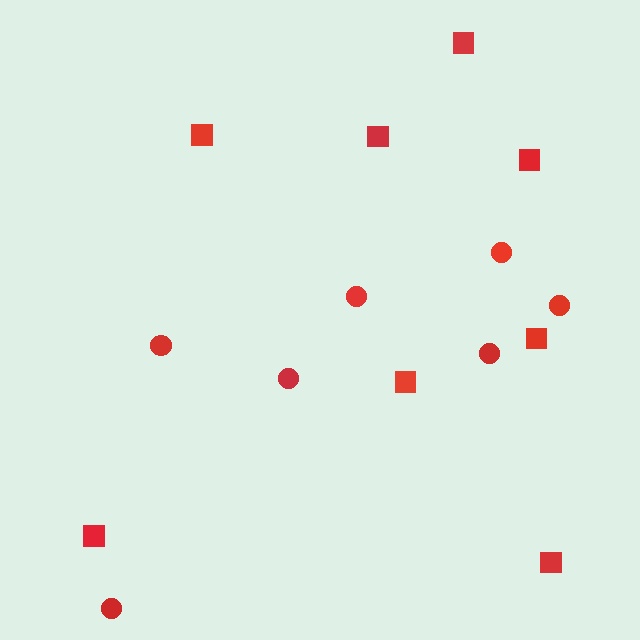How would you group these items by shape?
There are 2 groups: one group of squares (8) and one group of circles (7).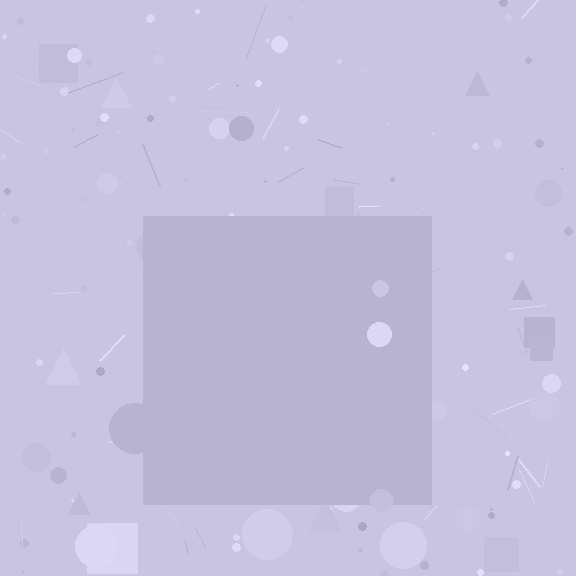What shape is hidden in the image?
A square is hidden in the image.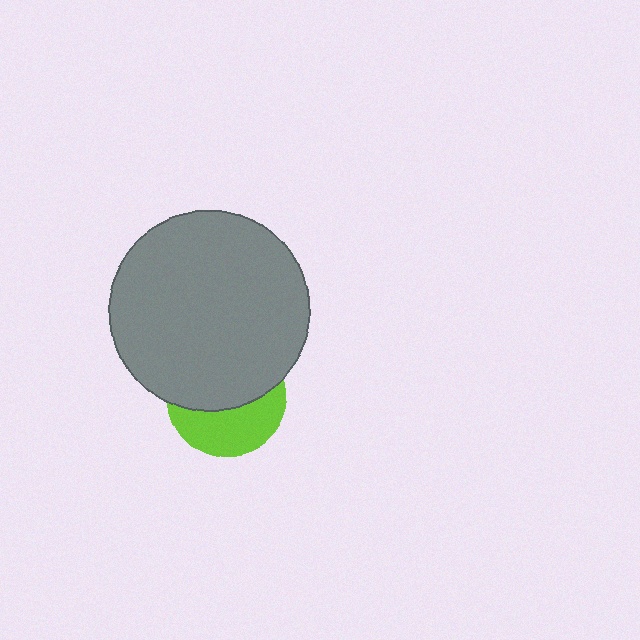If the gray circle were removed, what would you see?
You would see the complete lime circle.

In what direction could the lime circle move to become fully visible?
The lime circle could move down. That would shift it out from behind the gray circle entirely.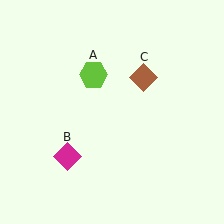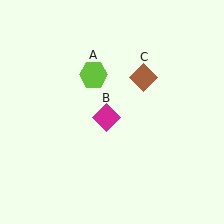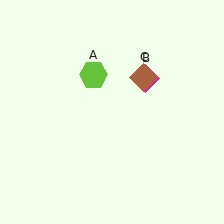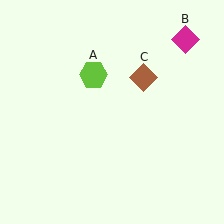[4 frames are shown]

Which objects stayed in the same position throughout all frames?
Lime hexagon (object A) and brown diamond (object C) remained stationary.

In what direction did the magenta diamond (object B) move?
The magenta diamond (object B) moved up and to the right.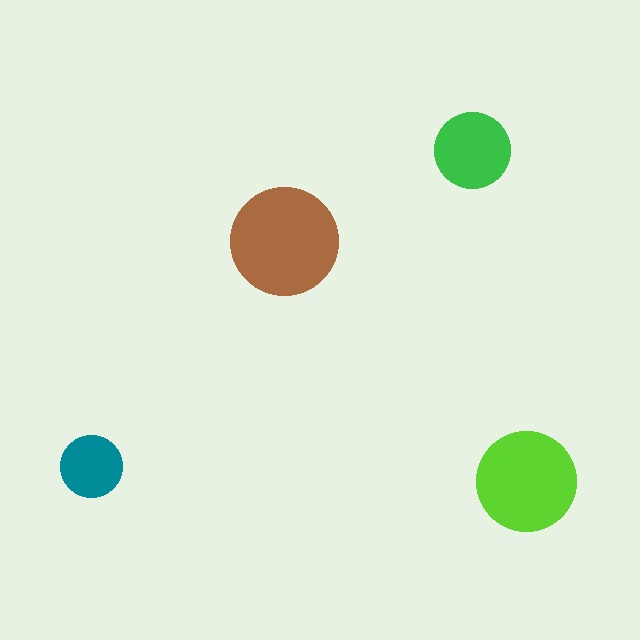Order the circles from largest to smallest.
the brown one, the lime one, the green one, the teal one.